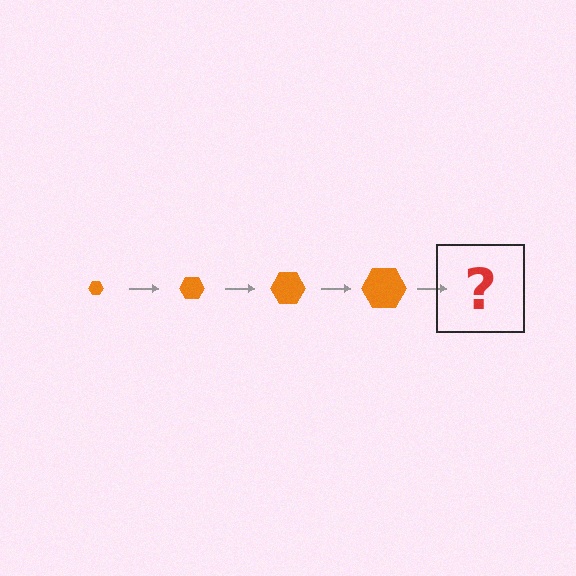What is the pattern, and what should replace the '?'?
The pattern is that the hexagon gets progressively larger each step. The '?' should be an orange hexagon, larger than the previous one.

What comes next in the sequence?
The next element should be an orange hexagon, larger than the previous one.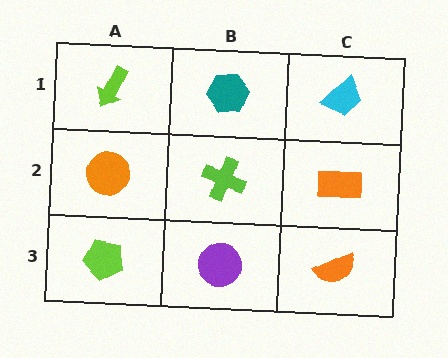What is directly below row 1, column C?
An orange rectangle.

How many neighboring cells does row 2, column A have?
3.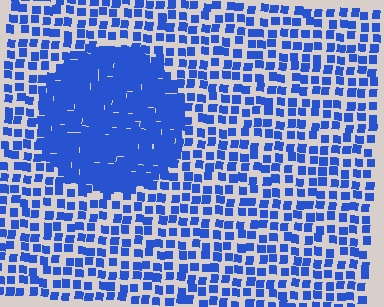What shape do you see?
I see a circle.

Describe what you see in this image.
The image contains small blue elements arranged at two different densities. A circle-shaped region is visible where the elements are more densely packed than the surrounding area.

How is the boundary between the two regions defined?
The boundary is defined by a change in element density (approximately 2.4x ratio). All elements are the same color, size, and shape.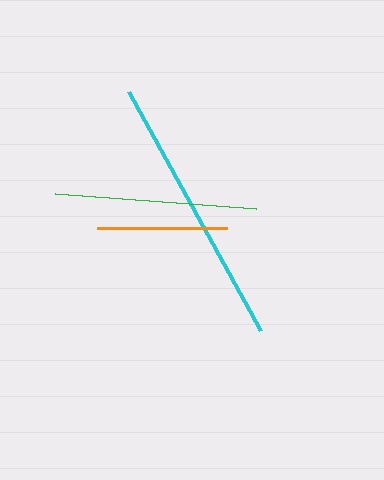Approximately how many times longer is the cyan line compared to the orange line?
The cyan line is approximately 2.1 times the length of the orange line.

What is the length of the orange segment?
The orange segment is approximately 130 pixels long.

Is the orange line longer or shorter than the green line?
The green line is longer than the orange line.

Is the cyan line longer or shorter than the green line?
The cyan line is longer than the green line.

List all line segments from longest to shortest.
From longest to shortest: cyan, green, orange.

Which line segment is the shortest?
The orange line is the shortest at approximately 130 pixels.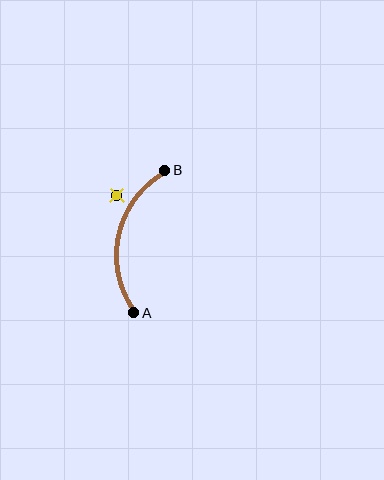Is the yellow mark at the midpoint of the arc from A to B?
No — the yellow mark does not lie on the arc at all. It sits slightly outside the curve.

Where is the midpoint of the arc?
The arc midpoint is the point on the curve farthest from the straight line joining A and B. It sits to the left of that line.